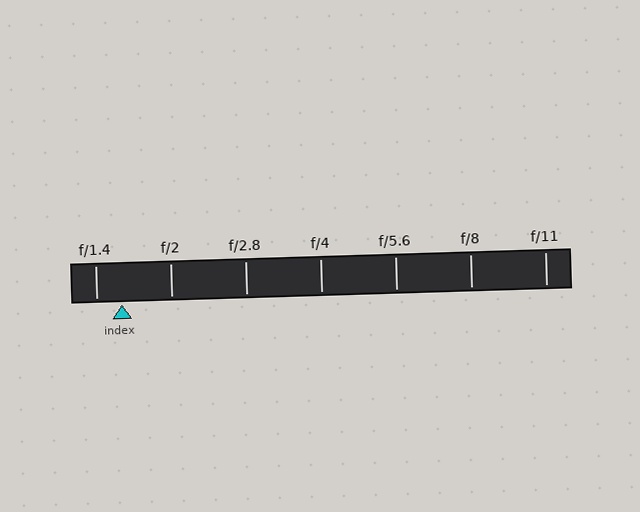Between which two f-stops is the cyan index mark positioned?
The index mark is between f/1.4 and f/2.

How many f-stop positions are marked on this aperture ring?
There are 7 f-stop positions marked.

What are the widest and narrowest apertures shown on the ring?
The widest aperture shown is f/1.4 and the narrowest is f/11.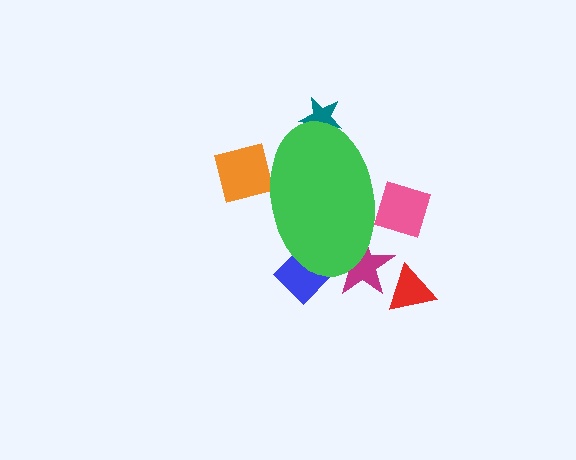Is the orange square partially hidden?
Yes, the orange square is partially hidden behind the green ellipse.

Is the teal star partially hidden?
Yes, the teal star is partially hidden behind the green ellipse.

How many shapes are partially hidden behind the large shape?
5 shapes are partially hidden.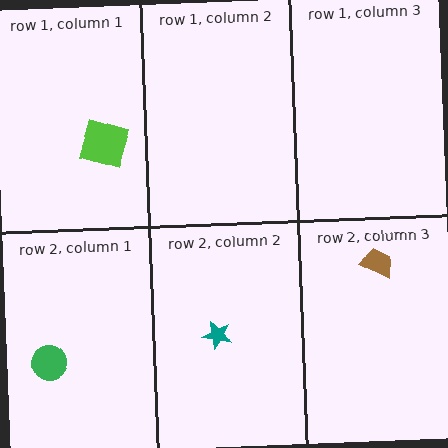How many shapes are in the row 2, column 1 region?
1.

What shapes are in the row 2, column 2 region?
The teal star.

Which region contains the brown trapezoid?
The row 2, column 3 region.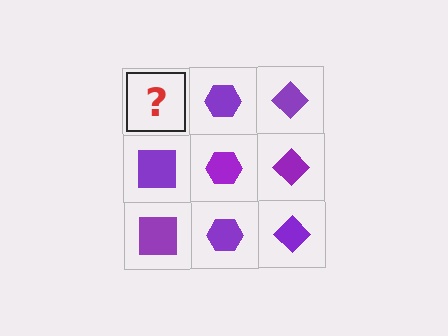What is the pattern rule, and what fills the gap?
The rule is that each column has a consistent shape. The gap should be filled with a purple square.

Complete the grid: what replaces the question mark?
The question mark should be replaced with a purple square.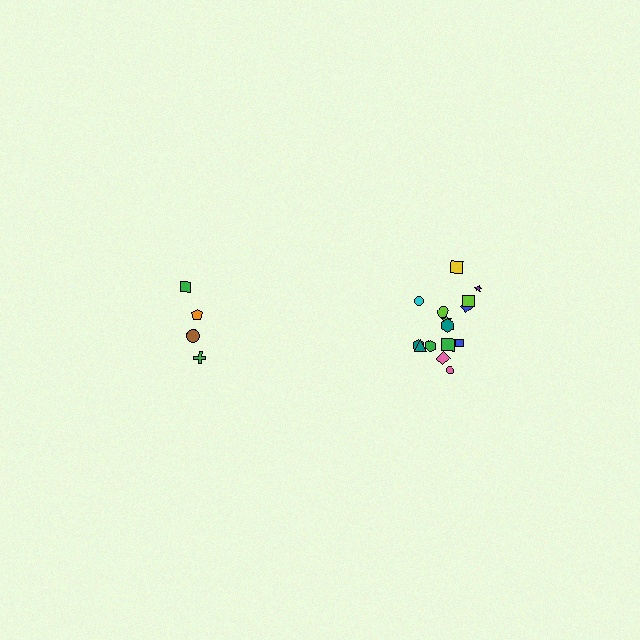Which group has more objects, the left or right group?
The right group.